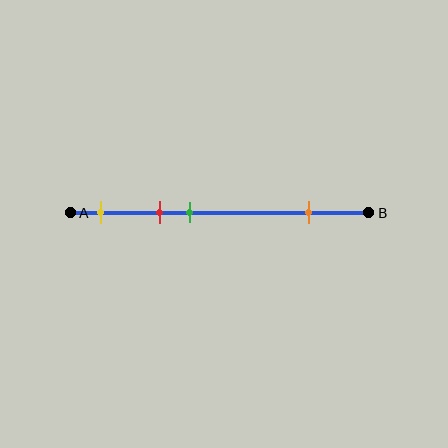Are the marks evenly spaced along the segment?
No, the marks are not evenly spaced.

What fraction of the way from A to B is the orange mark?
The orange mark is approximately 80% (0.8) of the way from A to B.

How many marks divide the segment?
There are 4 marks dividing the segment.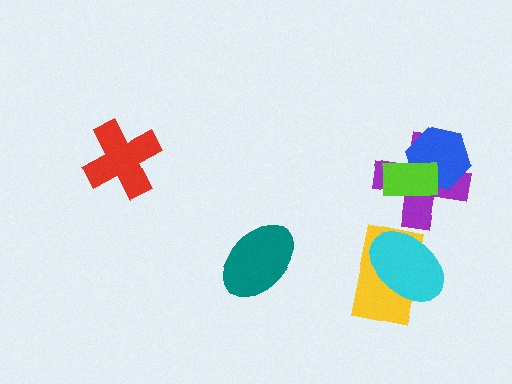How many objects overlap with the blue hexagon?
2 objects overlap with the blue hexagon.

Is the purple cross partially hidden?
Yes, it is partially covered by another shape.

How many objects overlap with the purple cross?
2 objects overlap with the purple cross.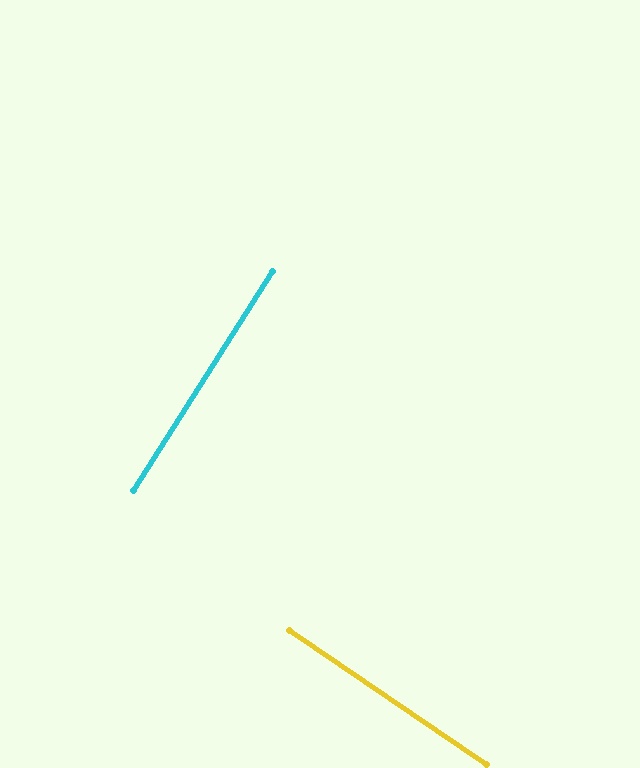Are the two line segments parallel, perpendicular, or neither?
Perpendicular — they meet at approximately 88°.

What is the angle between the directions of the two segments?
Approximately 88 degrees.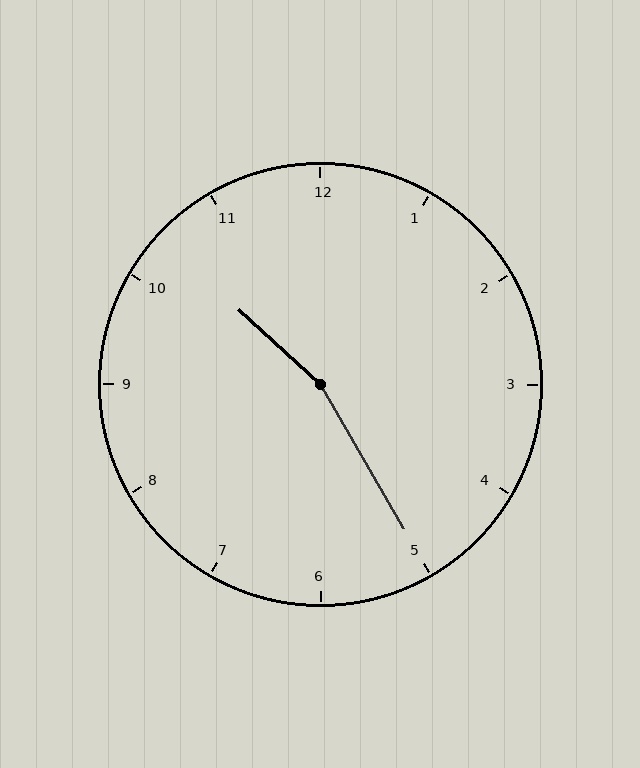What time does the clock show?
10:25.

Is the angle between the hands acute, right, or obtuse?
It is obtuse.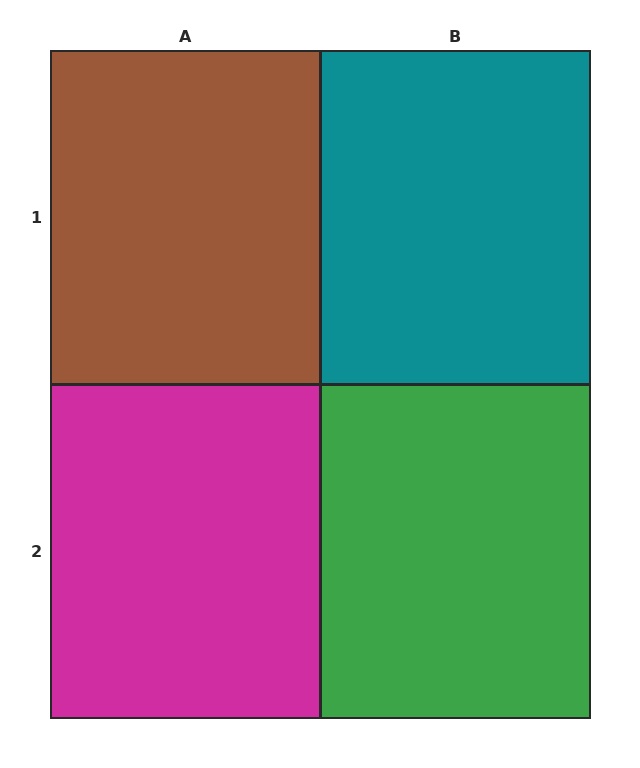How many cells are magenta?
1 cell is magenta.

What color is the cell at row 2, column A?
Magenta.